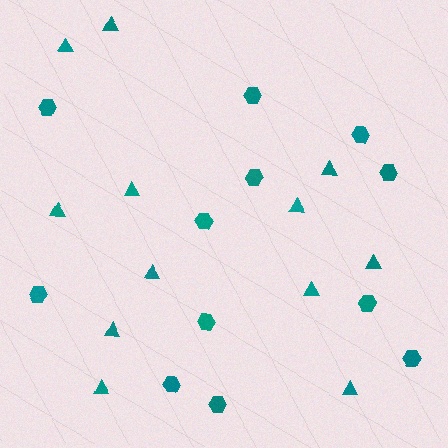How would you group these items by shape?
There are 2 groups: one group of hexagons (12) and one group of triangles (12).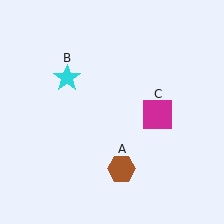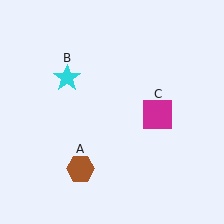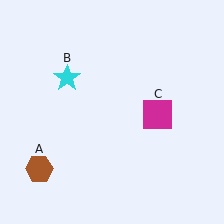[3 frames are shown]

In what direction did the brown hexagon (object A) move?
The brown hexagon (object A) moved left.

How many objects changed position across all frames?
1 object changed position: brown hexagon (object A).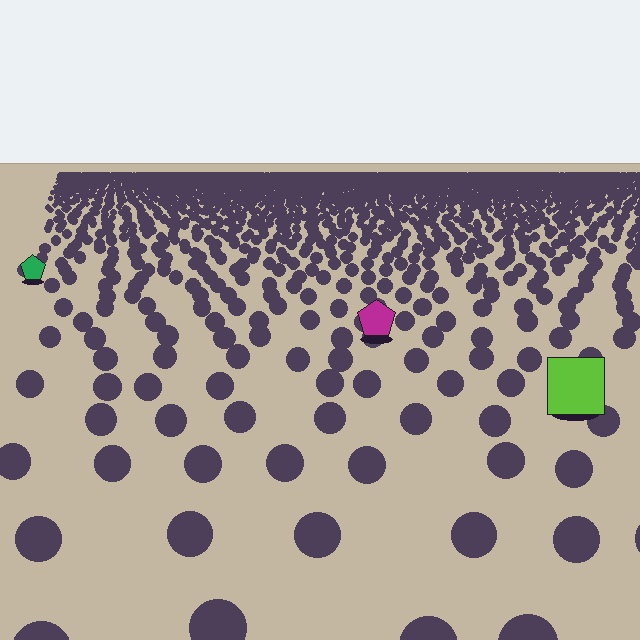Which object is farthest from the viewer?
The green pentagon is farthest from the viewer. It appears smaller and the ground texture around it is denser.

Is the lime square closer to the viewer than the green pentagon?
Yes. The lime square is closer — you can tell from the texture gradient: the ground texture is coarser near it.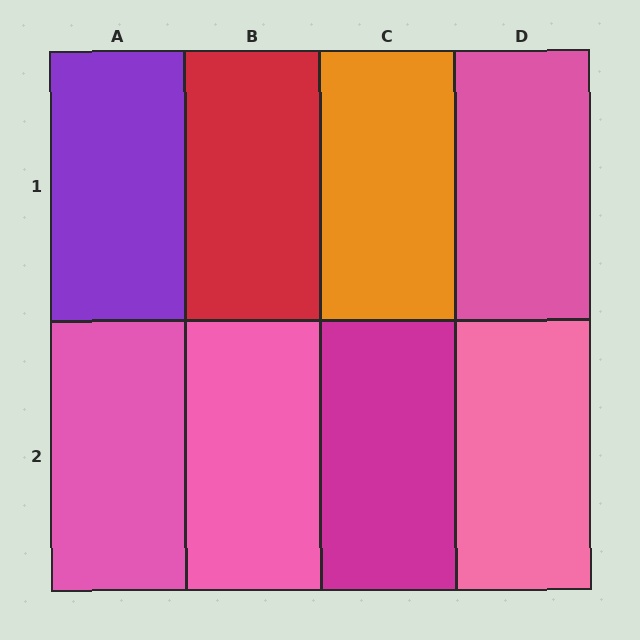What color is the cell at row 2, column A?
Pink.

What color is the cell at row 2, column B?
Pink.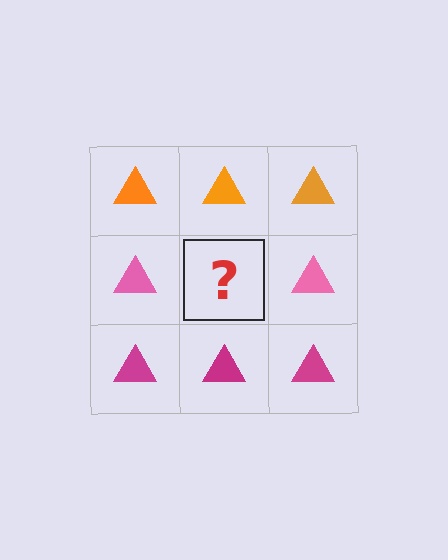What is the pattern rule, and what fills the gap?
The rule is that each row has a consistent color. The gap should be filled with a pink triangle.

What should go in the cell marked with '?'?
The missing cell should contain a pink triangle.